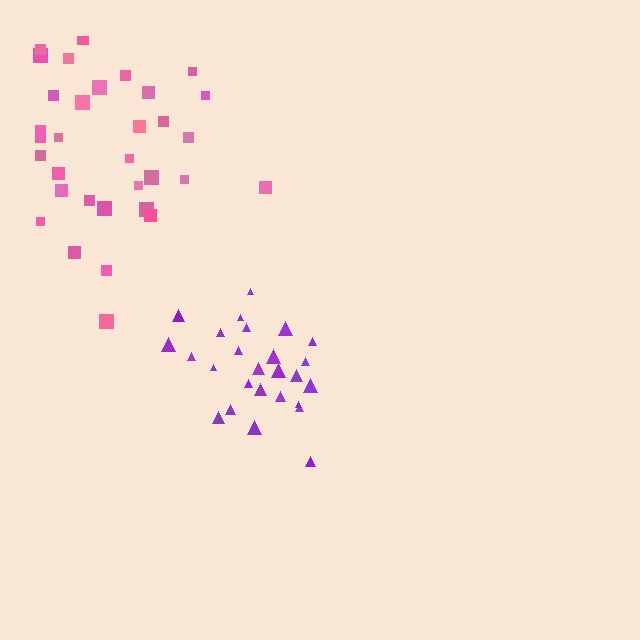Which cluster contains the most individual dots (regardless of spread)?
Pink (34).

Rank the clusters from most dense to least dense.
purple, pink.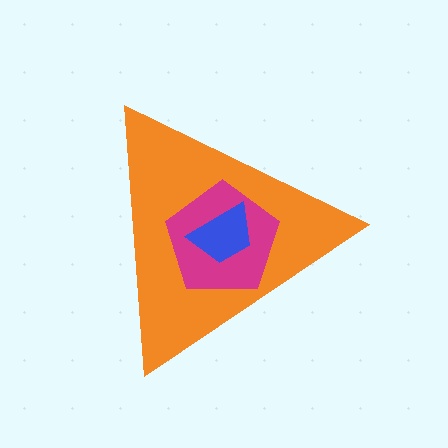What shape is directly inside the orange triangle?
The magenta pentagon.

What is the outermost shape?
The orange triangle.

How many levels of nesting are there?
3.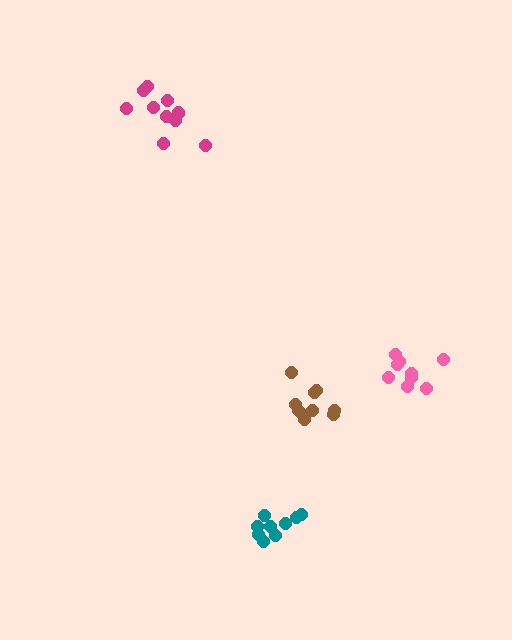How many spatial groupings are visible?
There are 4 spatial groupings.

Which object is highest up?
The magenta cluster is topmost.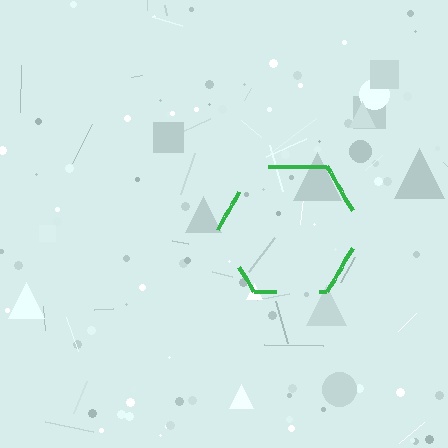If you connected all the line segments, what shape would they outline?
They would outline a hexagon.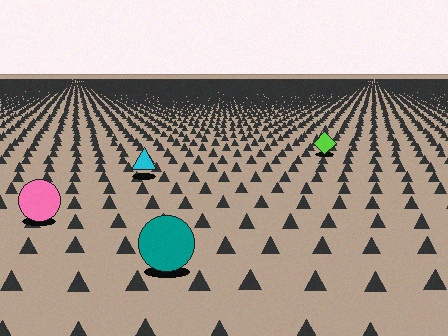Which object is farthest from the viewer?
The lime diamond is farthest from the viewer. It appears smaller and the ground texture around it is denser.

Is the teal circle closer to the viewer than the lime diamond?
Yes. The teal circle is closer — you can tell from the texture gradient: the ground texture is coarser near it.